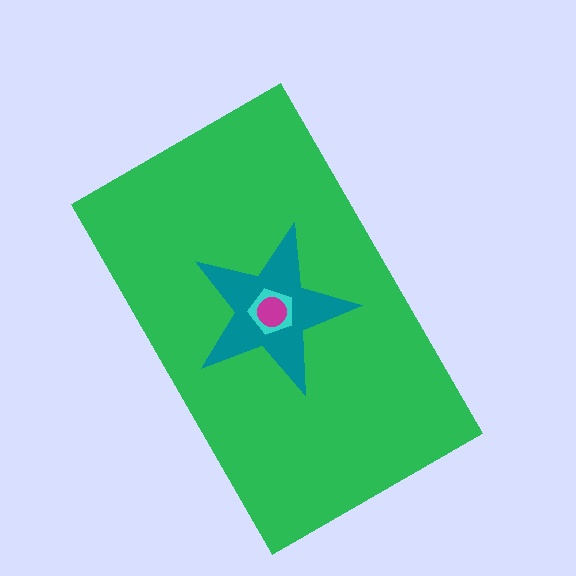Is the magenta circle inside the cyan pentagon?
Yes.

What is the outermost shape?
The green rectangle.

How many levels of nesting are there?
4.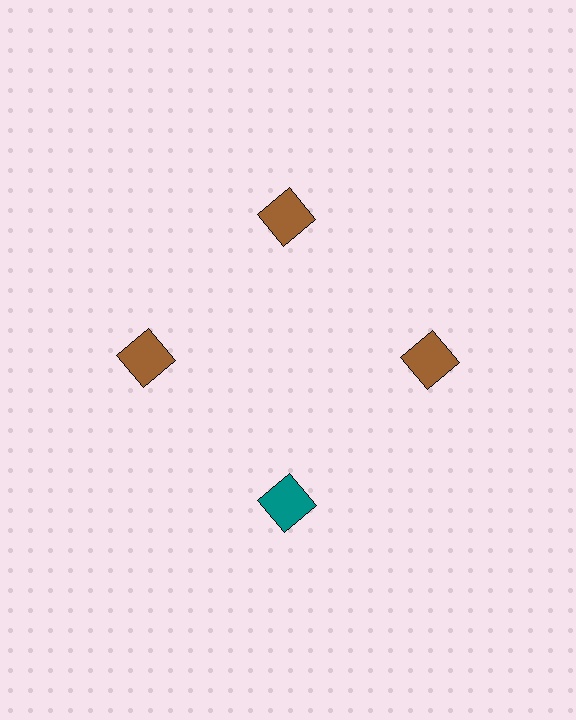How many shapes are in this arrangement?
There are 4 shapes arranged in a ring pattern.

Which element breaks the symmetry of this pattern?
The teal square at roughly the 6 o'clock position breaks the symmetry. All other shapes are brown squares.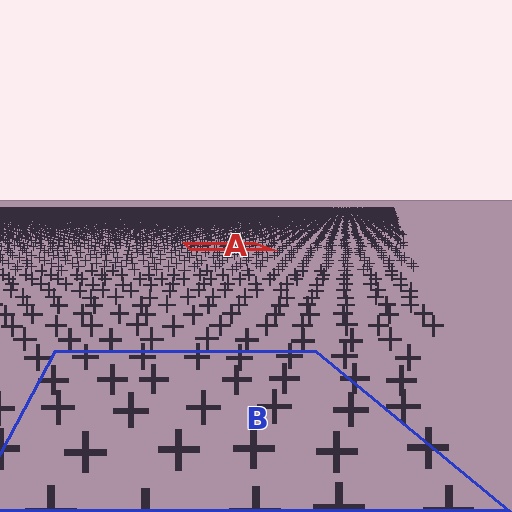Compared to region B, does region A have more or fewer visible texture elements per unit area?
Region A has more texture elements per unit area — they are packed more densely because it is farther away.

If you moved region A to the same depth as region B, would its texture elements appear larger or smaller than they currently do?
They would appear larger. At a closer depth, the same texture elements are projected at a bigger on-screen size.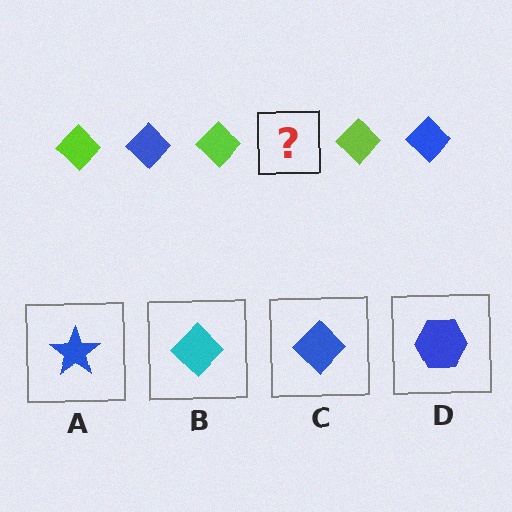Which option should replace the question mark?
Option C.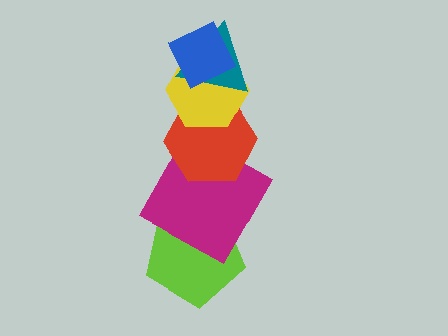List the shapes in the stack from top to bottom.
From top to bottom: the blue diamond, the teal triangle, the yellow hexagon, the red hexagon, the magenta square, the lime pentagon.